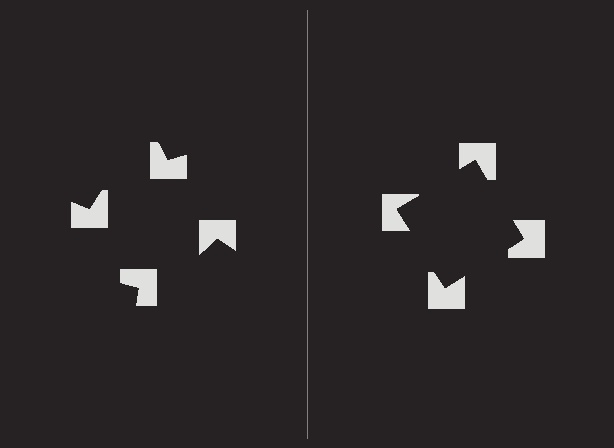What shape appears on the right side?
An illusory square.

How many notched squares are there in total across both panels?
8 — 4 on each side.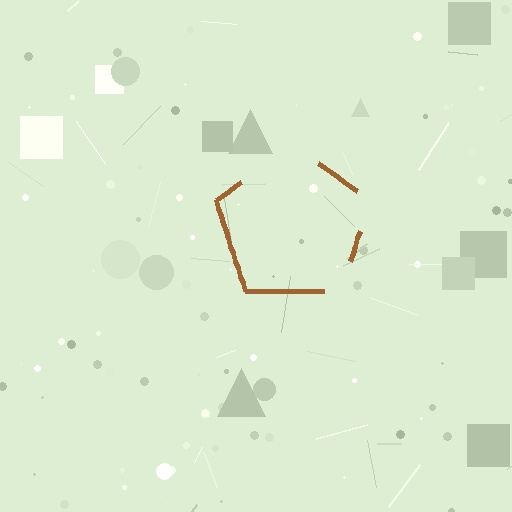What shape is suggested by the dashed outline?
The dashed outline suggests a pentagon.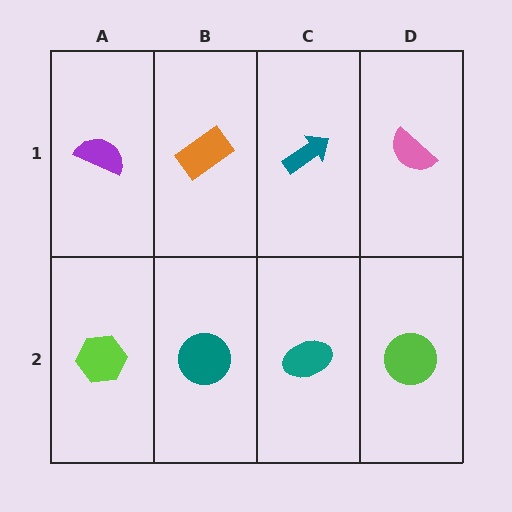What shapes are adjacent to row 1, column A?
A lime hexagon (row 2, column A), an orange rectangle (row 1, column B).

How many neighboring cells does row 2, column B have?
3.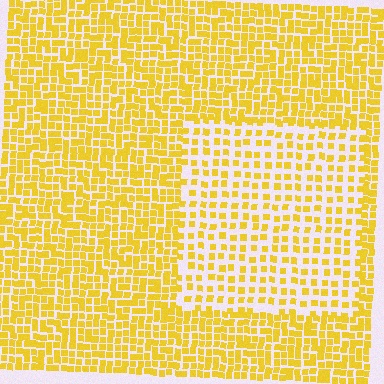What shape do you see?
I see a rectangle.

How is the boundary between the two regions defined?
The boundary is defined by a change in element density (approximately 1.9x ratio). All elements are the same color, size, and shape.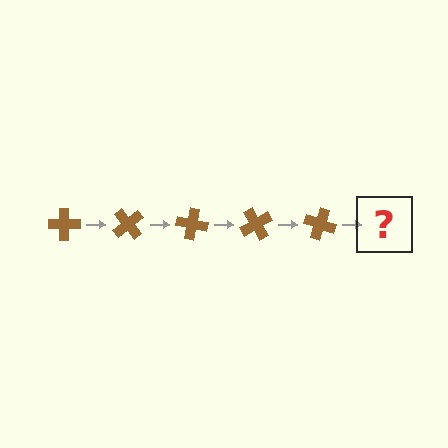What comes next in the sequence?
The next element should be a brown cross rotated 250 degrees.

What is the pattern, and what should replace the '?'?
The pattern is that the cross rotates 50 degrees each step. The '?' should be a brown cross rotated 250 degrees.